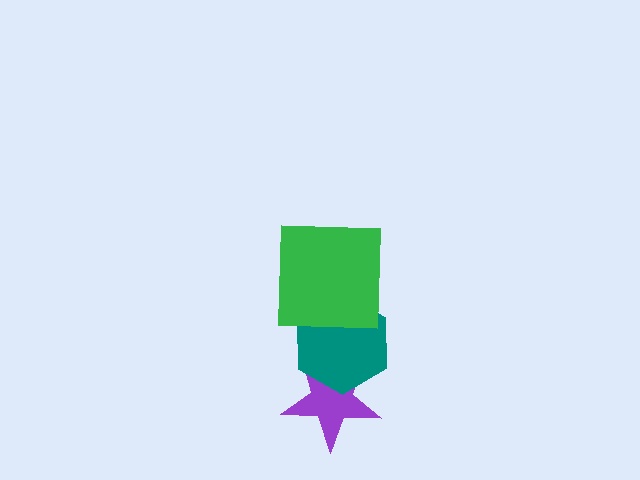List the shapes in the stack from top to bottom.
From top to bottom: the green square, the teal hexagon, the purple star.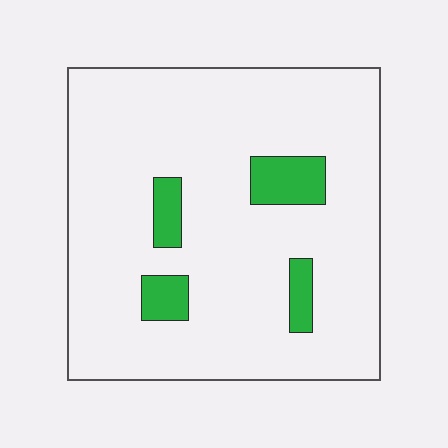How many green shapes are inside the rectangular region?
4.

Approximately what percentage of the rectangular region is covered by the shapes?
Approximately 10%.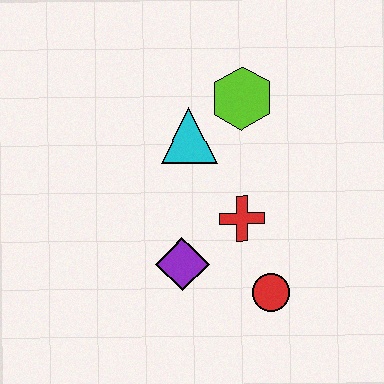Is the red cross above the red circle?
Yes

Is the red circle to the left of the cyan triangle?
No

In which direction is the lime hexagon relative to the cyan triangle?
The lime hexagon is to the right of the cyan triangle.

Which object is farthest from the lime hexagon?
The red circle is farthest from the lime hexagon.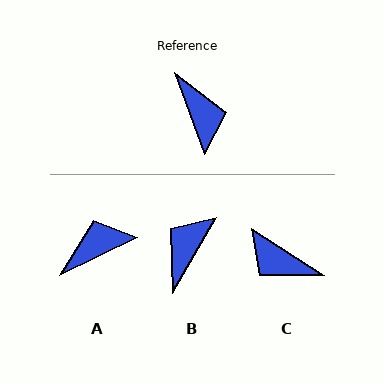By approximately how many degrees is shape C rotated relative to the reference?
Approximately 142 degrees clockwise.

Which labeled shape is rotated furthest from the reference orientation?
C, about 142 degrees away.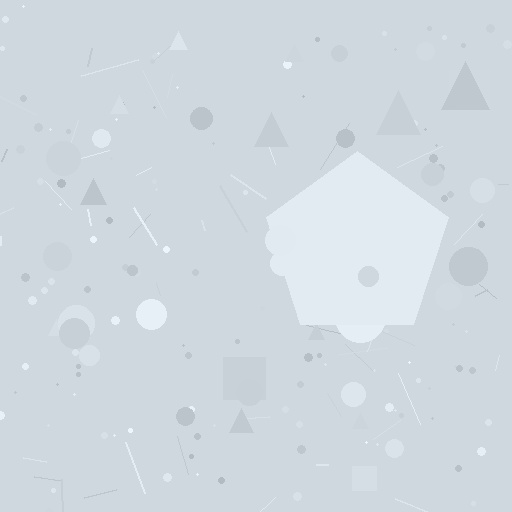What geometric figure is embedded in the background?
A pentagon is embedded in the background.